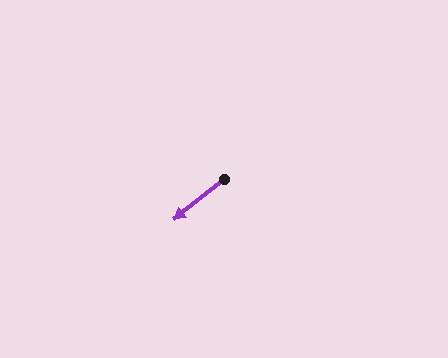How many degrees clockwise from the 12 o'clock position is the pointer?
Approximately 231 degrees.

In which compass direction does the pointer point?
Southwest.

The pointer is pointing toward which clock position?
Roughly 8 o'clock.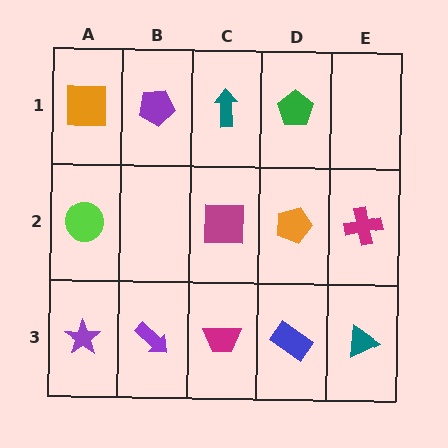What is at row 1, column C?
A teal arrow.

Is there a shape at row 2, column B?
No, that cell is empty.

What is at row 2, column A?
A lime circle.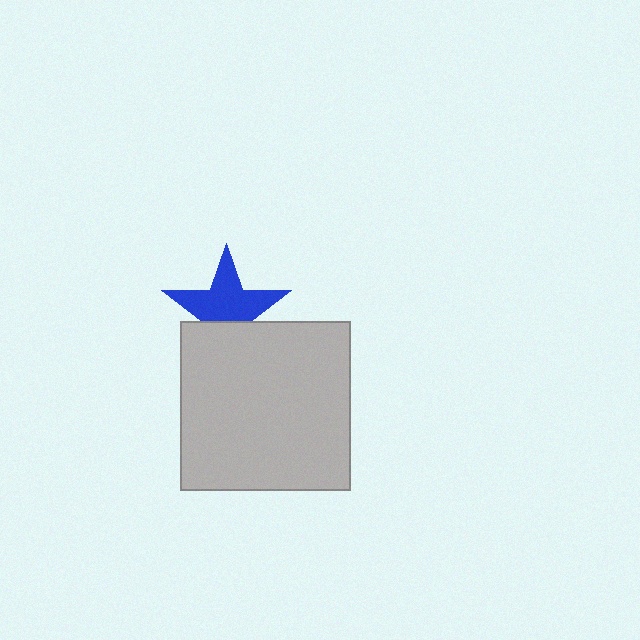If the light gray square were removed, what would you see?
You would see the complete blue star.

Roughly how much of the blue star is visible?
Most of it is visible (roughly 65%).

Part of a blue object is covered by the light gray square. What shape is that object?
It is a star.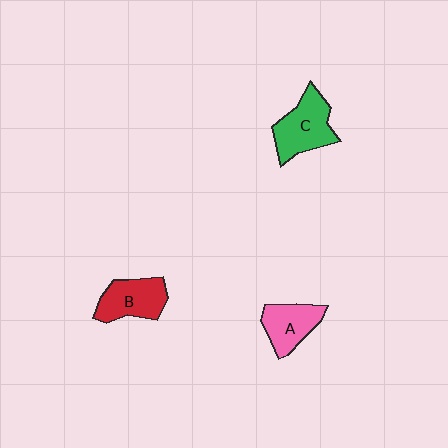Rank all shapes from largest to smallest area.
From largest to smallest: C (green), B (red), A (pink).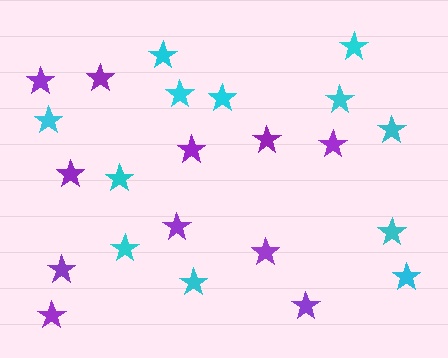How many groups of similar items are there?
There are 2 groups: one group of purple stars (11) and one group of cyan stars (12).